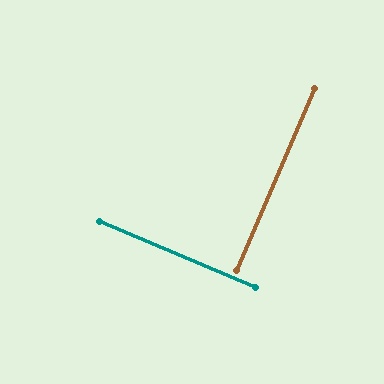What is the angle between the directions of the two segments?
Approximately 89 degrees.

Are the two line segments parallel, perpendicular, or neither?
Perpendicular — they meet at approximately 89°.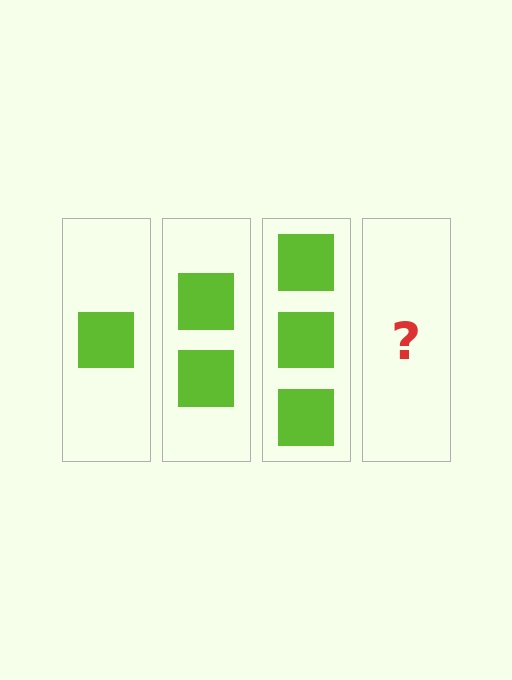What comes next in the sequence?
The next element should be 4 squares.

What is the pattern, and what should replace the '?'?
The pattern is that each step adds one more square. The '?' should be 4 squares.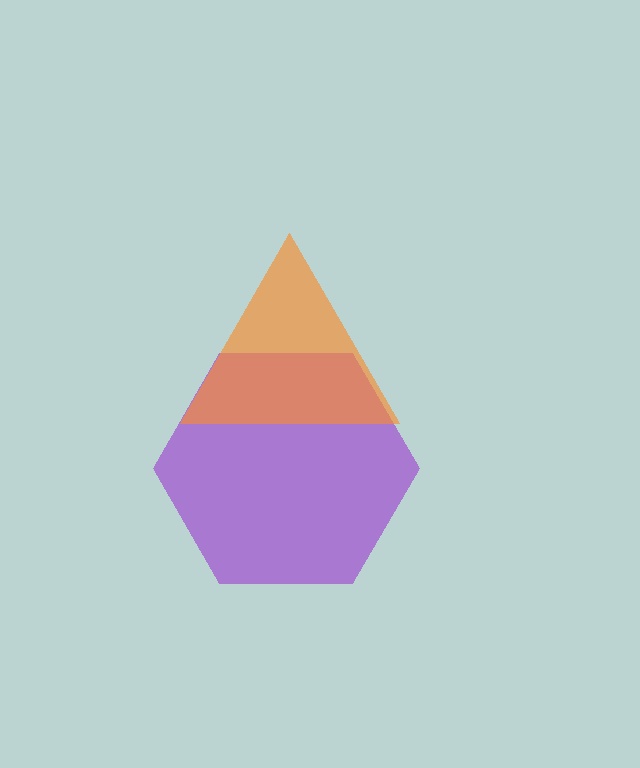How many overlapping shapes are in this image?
There are 2 overlapping shapes in the image.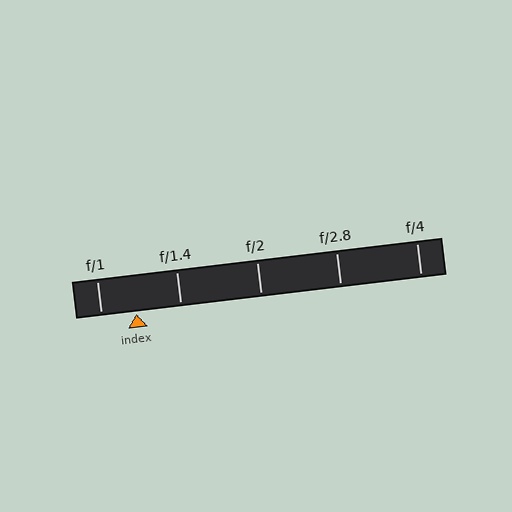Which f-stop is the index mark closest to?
The index mark is closest to f/1.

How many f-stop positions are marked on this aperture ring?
There are 5 f-stop positions marked.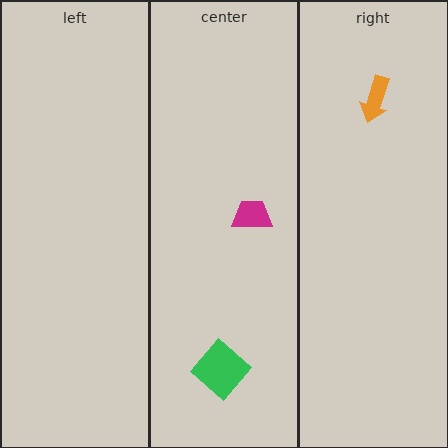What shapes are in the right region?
The orange arrow.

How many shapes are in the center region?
2.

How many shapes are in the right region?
1.